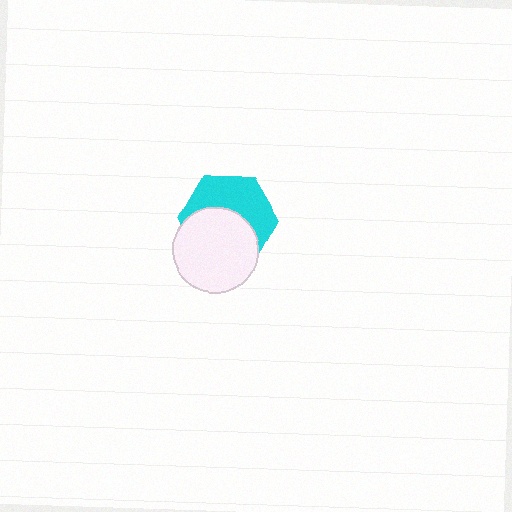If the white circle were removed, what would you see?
You would see the complete cyan hexagon.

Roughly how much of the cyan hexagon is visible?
About half of it is visible (roughly 48%).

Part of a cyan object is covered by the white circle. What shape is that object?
It is a hexagon.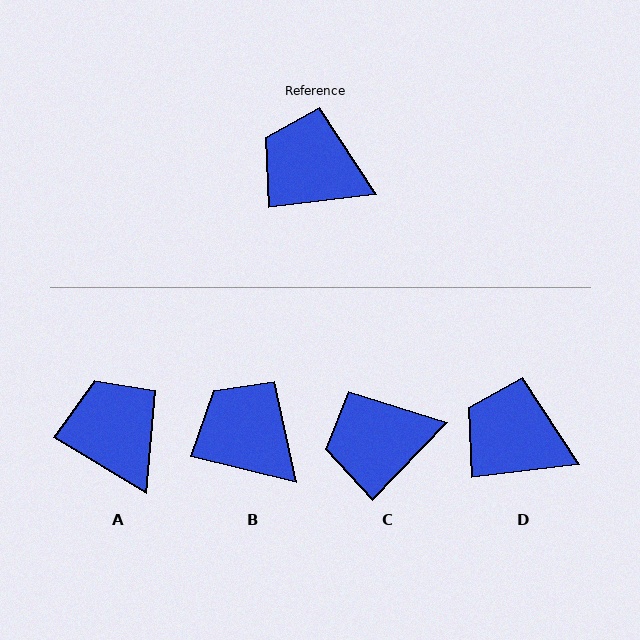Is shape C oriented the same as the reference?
No, it is off by about 39 degrees.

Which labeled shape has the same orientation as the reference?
D.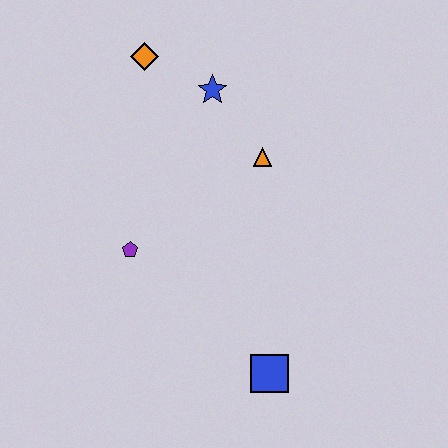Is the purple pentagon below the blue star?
Yes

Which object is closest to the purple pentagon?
The orange triangle is closest to the purple pentagon.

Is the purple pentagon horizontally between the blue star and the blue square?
No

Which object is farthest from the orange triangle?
The blue square is farthest from the orange triangle.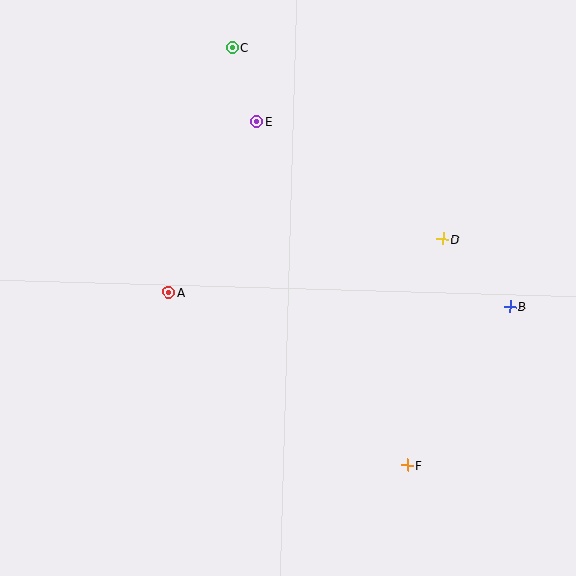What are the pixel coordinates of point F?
Point F is at (407, 465).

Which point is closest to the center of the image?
Point A at (169, 293) is closest to the center.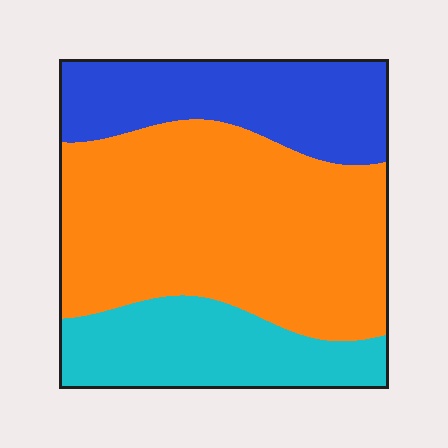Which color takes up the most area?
Orange, at roughly 55%.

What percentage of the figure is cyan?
Cyan takes up between a sixth and a third of the figure.